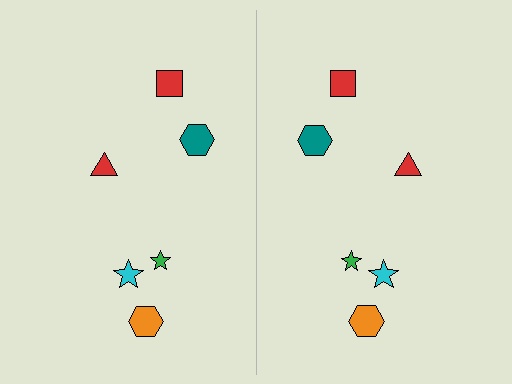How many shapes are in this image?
There are 12 shapes in this image.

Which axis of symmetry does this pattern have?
The pattern has a vertical axis of symmetry running through the center of the image.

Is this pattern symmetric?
Yes, this pattern has bilateral (reflection) symmetry.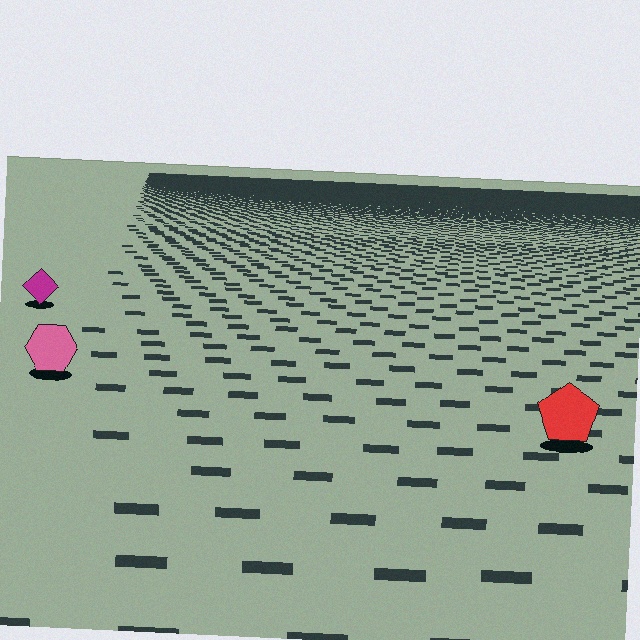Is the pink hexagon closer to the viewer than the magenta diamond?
Yes. The pink hexagon is closer — you can tell from the texture gradient: the ground texture is coarser near it.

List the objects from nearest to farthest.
From nearest to farthest: the red pentagon, the pink hexagon, the magenta diamond.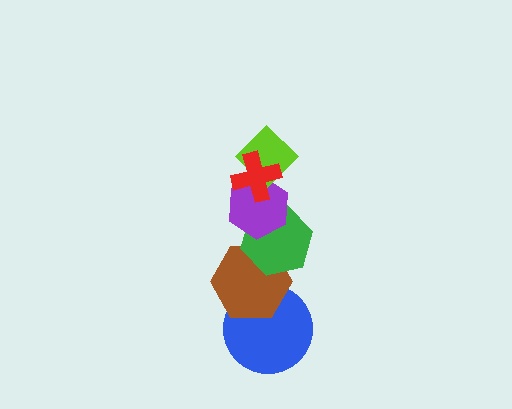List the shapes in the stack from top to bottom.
From top to bottom: the red cross, the lime diamond, the purple hexagon, the green hexagon, the brown hexagon, the blue circle.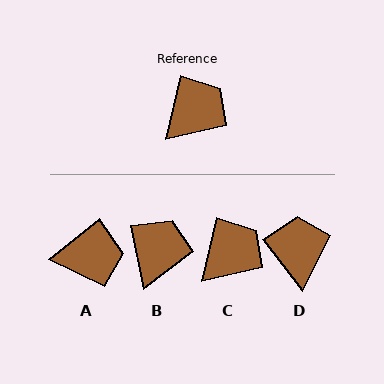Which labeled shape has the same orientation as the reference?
C.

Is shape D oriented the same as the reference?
No, it is off by about 51 degrees.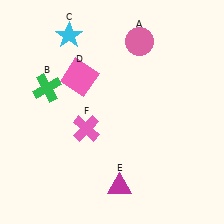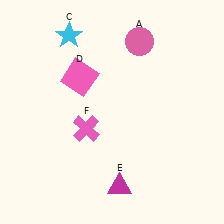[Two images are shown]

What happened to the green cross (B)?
The green cross (B) was removed in Image 2. It was in the top-left area of Image 1.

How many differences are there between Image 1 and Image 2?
There is 1 difference between the two images.